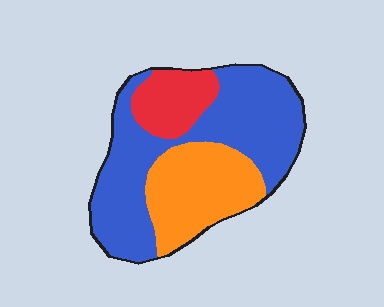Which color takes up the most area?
Blue, at roughly 55%.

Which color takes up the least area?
Red, at roughly 15%.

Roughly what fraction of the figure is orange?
Orange takes up about one third (1/3) of the figure.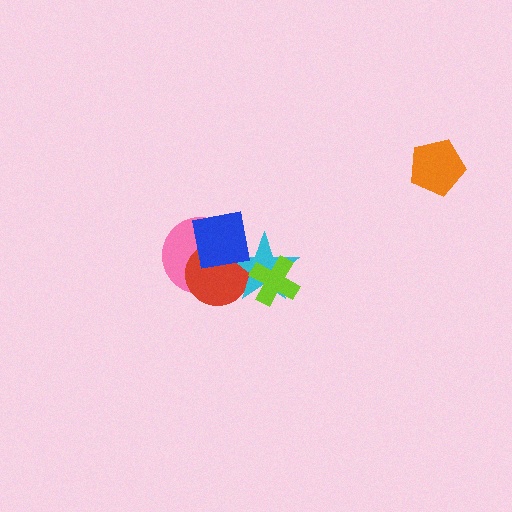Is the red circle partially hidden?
Yes, it is partially covered by another shape.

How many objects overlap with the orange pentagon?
0 objects overlap with the orange pentagon.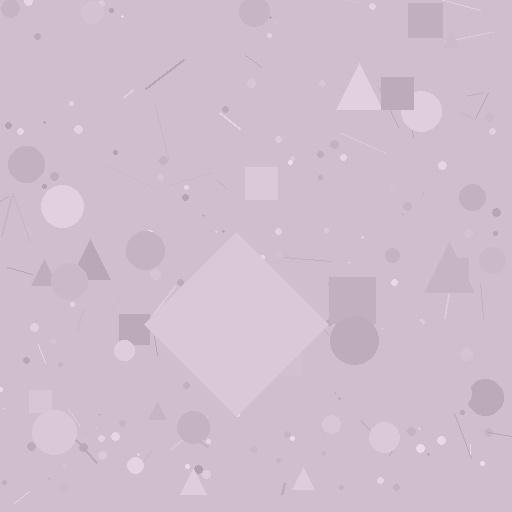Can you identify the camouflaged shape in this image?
The camouflaged shape is a diamond.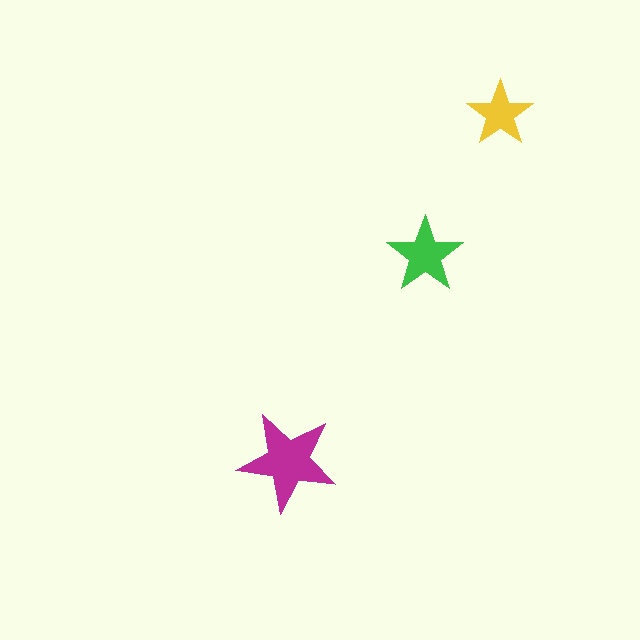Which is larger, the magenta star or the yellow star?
The magenta one.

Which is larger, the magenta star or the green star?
The magenta one.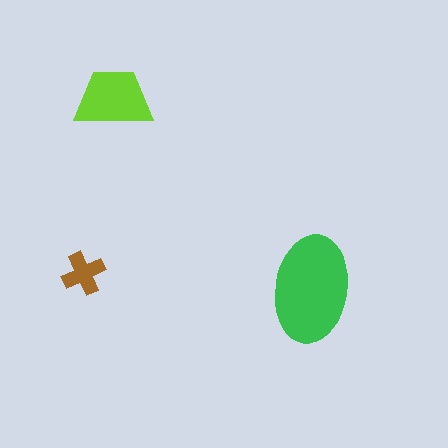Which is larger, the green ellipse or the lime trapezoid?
The green ellipse.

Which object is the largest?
The green ellipse.